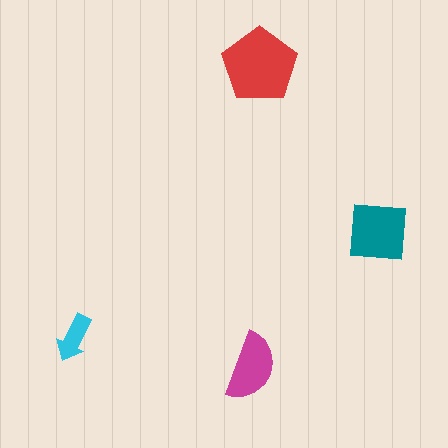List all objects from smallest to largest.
The cyan arrow, the magenta semicircle, the teal square, the red pentagon.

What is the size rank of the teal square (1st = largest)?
2nd.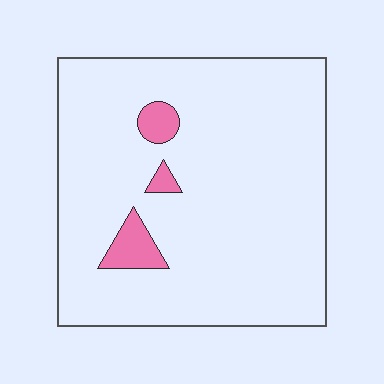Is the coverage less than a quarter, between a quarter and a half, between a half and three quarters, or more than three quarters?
Less than a quarter.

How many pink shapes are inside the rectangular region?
3.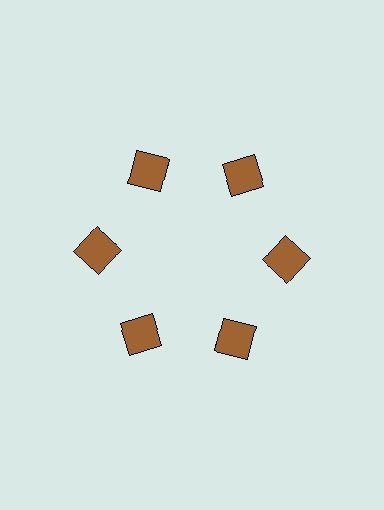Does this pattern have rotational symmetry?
Yes, this pattern has 6-fold rotational symmetry. It looks the same after rotating 60 degrees around the center.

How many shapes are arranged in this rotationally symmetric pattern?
There are 6 shapes, arranged in 6 groups of 1.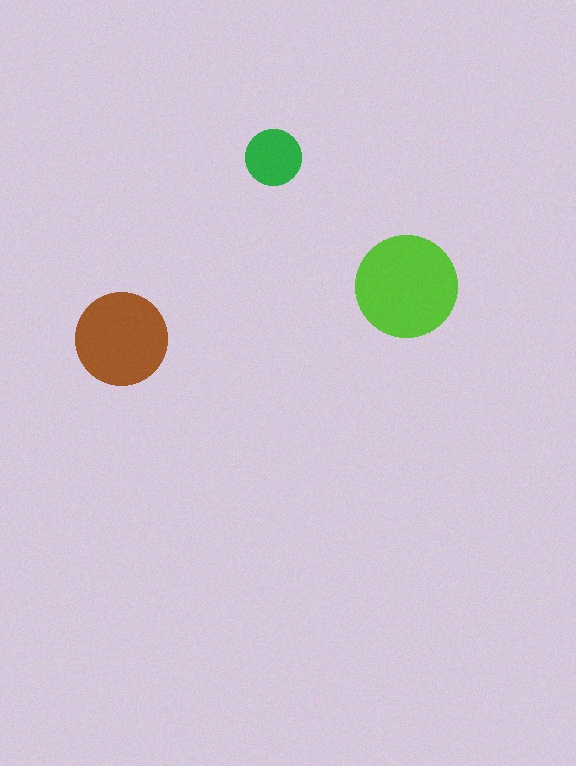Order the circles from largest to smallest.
the lime one, the brown one, the green one.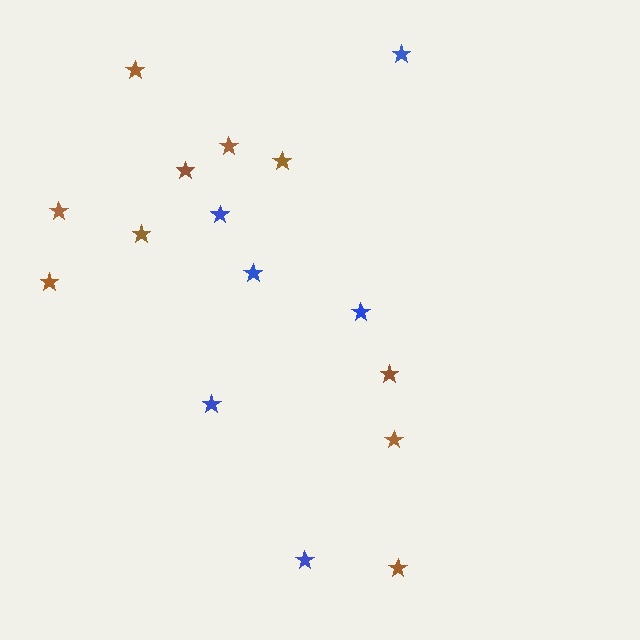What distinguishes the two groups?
There are 2 groups: one group of blue stars (6) and one group of brown stars (10).